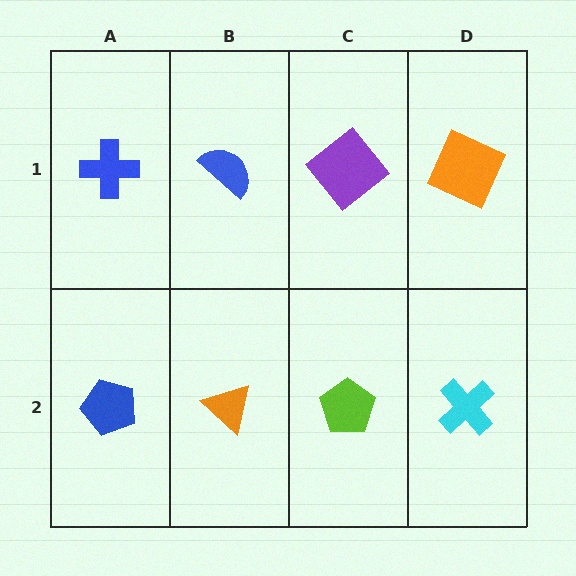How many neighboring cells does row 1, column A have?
2.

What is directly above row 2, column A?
A blue cross.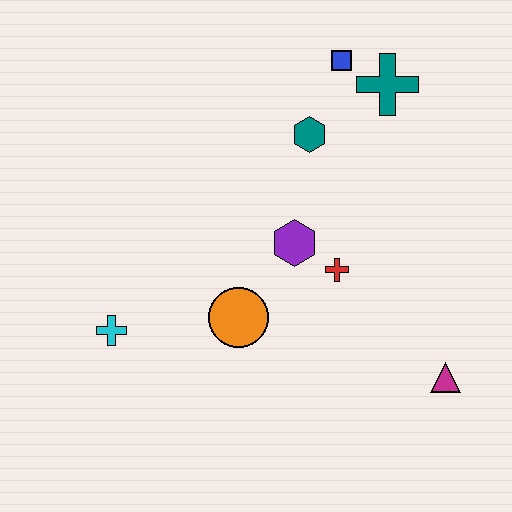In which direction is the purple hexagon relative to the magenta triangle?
The purple hexagon is to the left of the magenta triangle.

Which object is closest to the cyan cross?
The orange circle is closest to the cyan cross.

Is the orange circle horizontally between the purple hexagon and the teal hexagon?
No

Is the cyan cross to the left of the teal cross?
Yes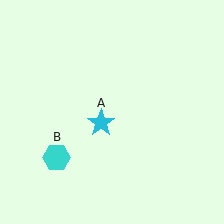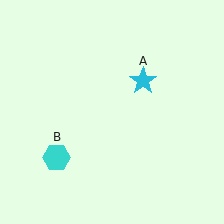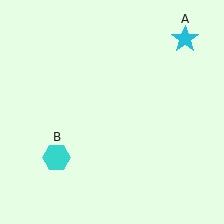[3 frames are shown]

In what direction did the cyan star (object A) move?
The cyan star (object A) moved up and to the right.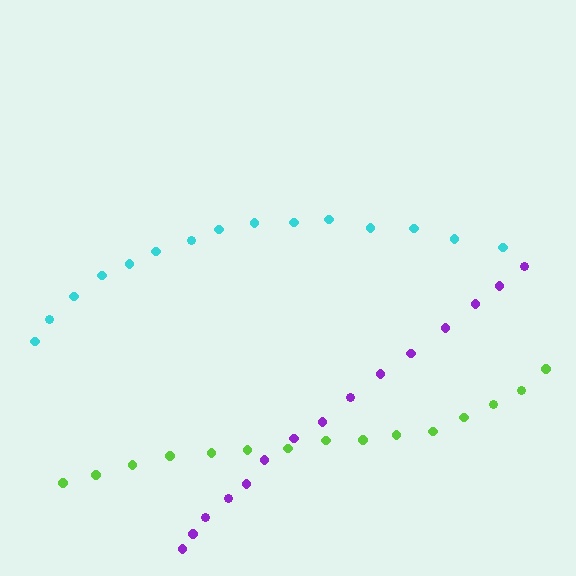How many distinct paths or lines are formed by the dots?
There are 3 distinct paths.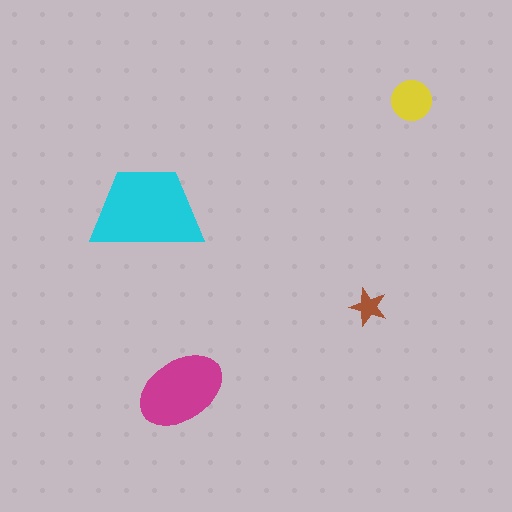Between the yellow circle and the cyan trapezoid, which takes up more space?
The cyan trapezoid.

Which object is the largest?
The cyan trapezoid.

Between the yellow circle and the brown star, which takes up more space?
The yellow circle.